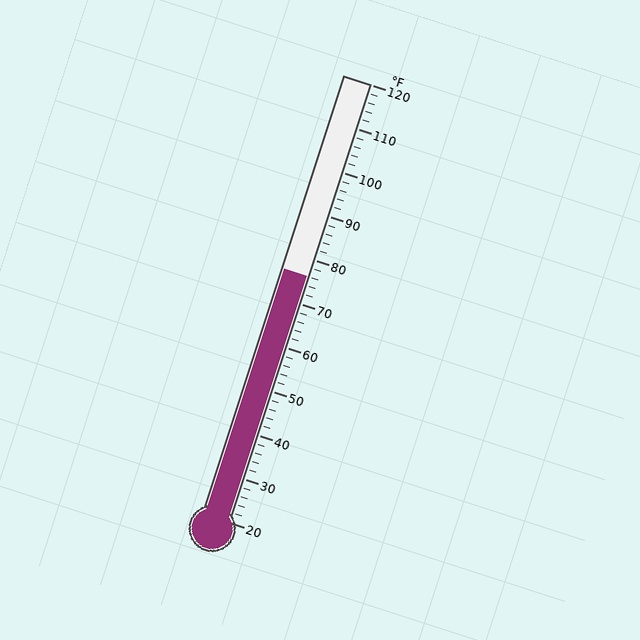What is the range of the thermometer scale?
The thermometer scale ranges from 20°F to 120°F.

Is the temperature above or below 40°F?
The temperature is above 40°F.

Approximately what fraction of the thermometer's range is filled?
The thermometer is filled to approximately 55% of its range.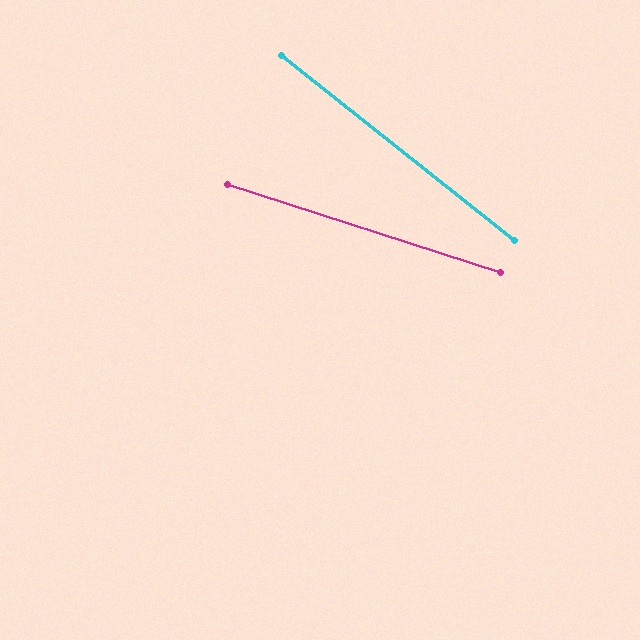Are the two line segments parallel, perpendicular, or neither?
Neither parallel nor perpendicular — they differ by about 21°.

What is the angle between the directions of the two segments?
Approximately 21 degrees.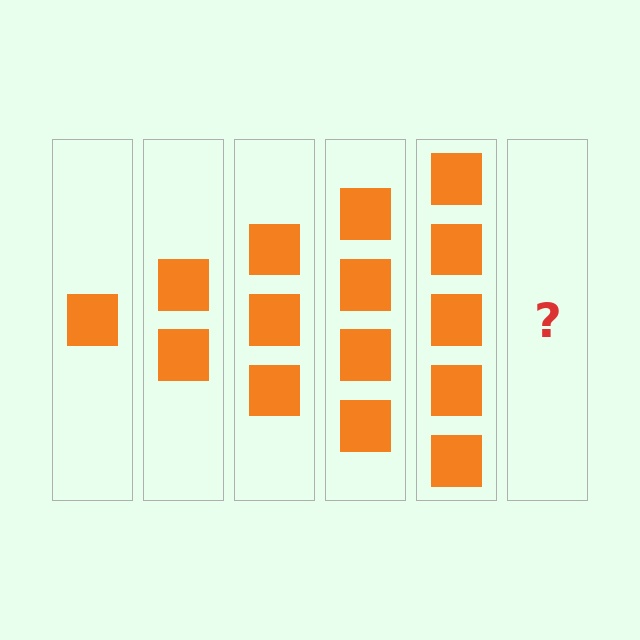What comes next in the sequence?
The next element should be 6 squares.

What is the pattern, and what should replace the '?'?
The pattern is that each step adds one more square. The '?' should be 6 squares.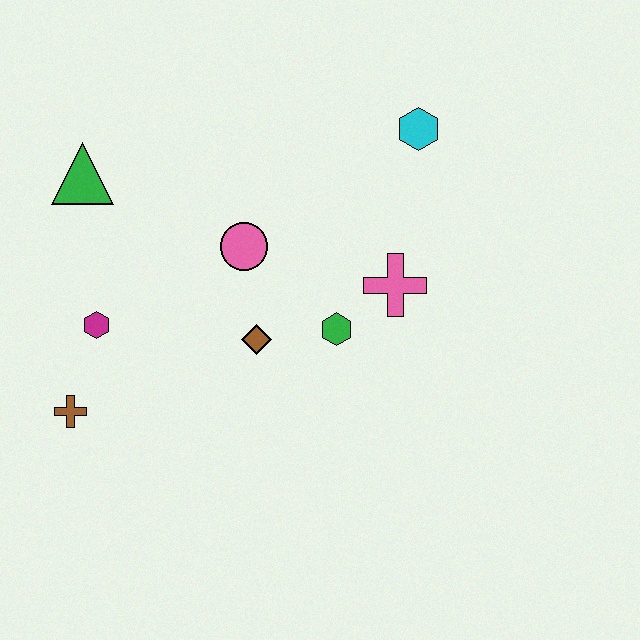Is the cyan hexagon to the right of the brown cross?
Yes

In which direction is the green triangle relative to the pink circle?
The green triangle is to the left of the pink circle.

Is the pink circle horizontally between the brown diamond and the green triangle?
Yes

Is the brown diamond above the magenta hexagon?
No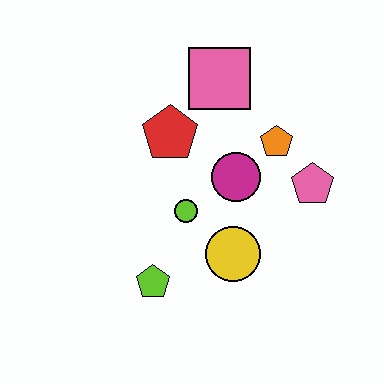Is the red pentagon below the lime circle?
No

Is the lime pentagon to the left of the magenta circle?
Yes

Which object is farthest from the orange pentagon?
The lime pentagon is farthest from the orange pentagon.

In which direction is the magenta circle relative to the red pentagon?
The magenta circle is to the right of the red pentagon.